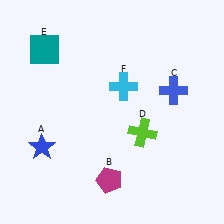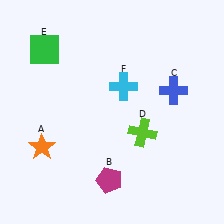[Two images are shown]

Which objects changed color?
A changed from blue to orange. E changed from teal to green.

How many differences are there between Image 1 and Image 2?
There are 2 differences between the two images.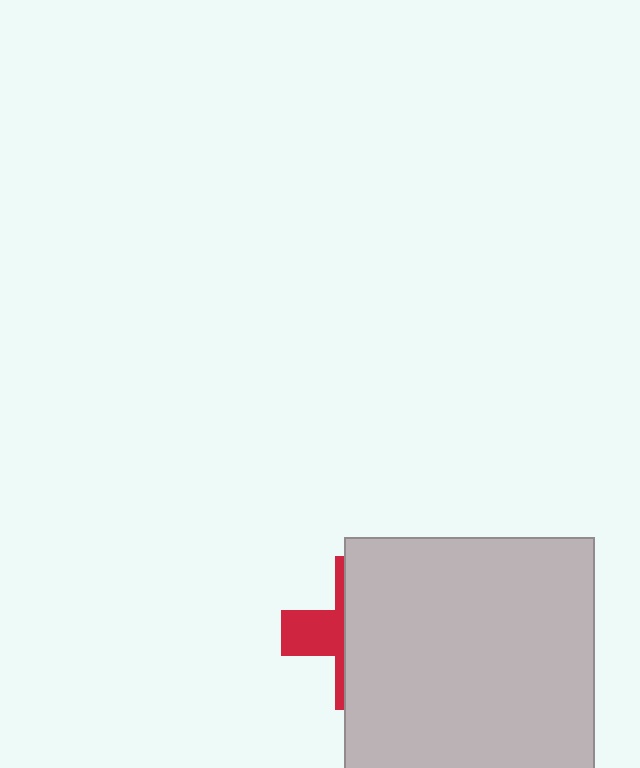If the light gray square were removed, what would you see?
You would see the complete red cross.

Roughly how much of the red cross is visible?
A small part of it is visible (roughly 31%).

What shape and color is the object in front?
The object in front is a light gray square.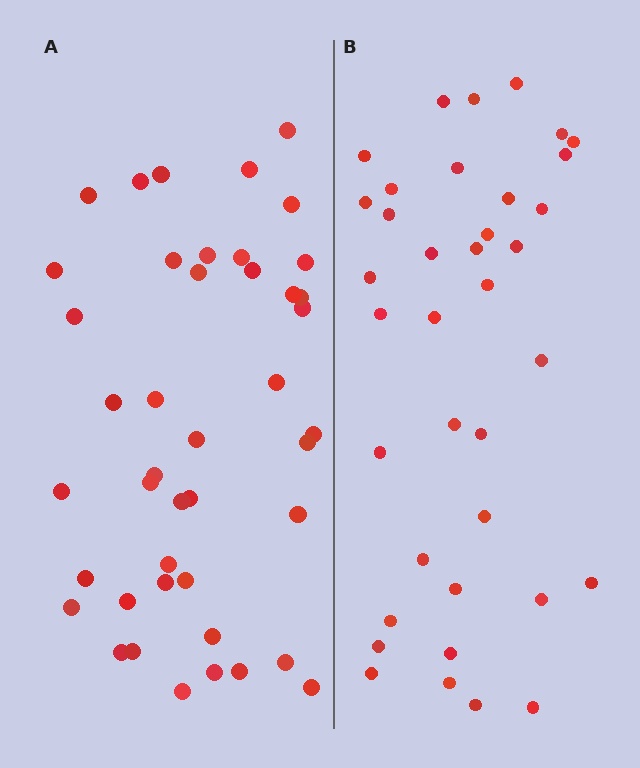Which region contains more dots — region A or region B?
Region A (the left region) has more dots.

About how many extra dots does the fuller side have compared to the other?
Region A has about 6 more dots than region B.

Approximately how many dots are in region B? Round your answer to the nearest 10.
About 40 dots. (The exact count is 37, which rounds to 40.)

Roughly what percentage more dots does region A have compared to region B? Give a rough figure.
About 15% more.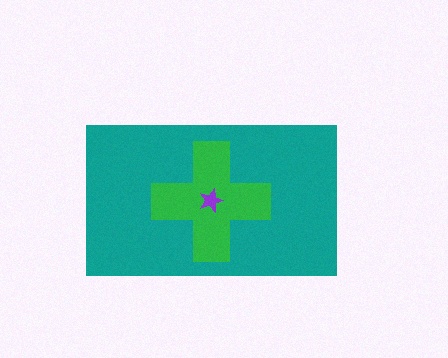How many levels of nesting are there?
3.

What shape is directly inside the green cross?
The purple star.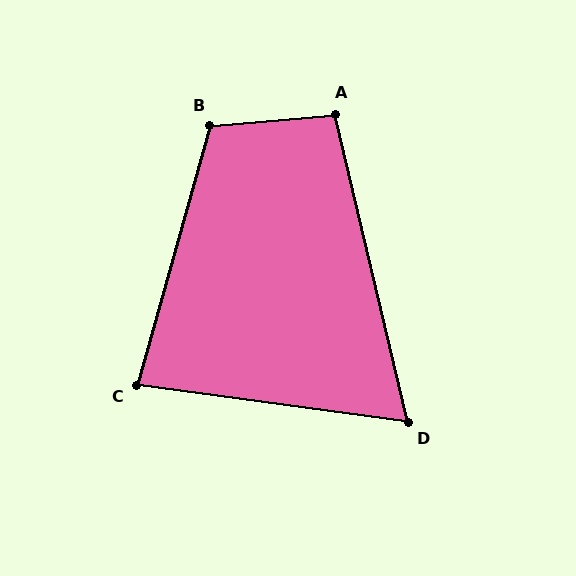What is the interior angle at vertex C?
Approximately 82 degrees (acute).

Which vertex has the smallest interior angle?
D, at approximately 69 degrees.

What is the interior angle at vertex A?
Approximately 98 degrees (obtuse).